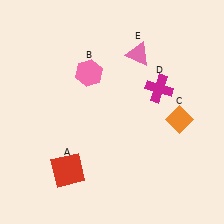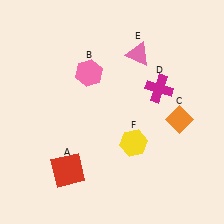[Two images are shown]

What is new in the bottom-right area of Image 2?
A yellow hexagon (F) was added in the bottom-right area of Image 2.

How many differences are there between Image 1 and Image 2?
There is 1 difference between the two images.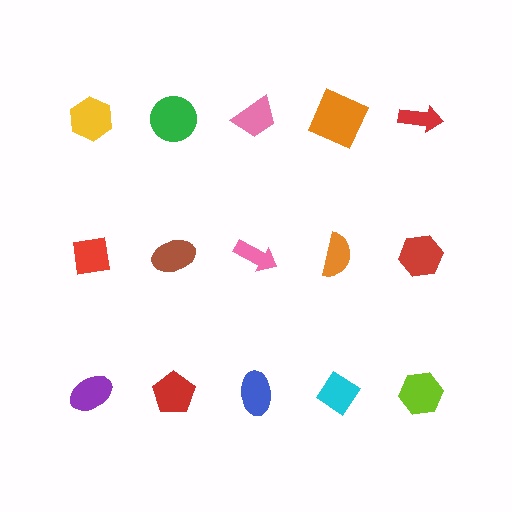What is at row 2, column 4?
An orange semicircle.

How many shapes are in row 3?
5 shapes.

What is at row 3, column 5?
A lime hexagon.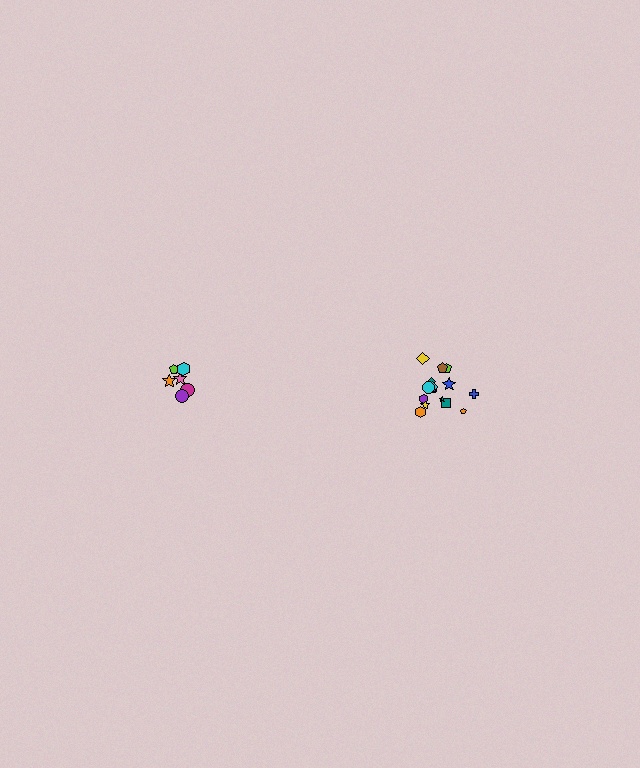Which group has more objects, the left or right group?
The right group.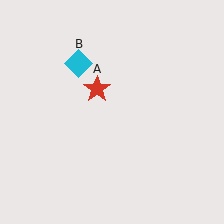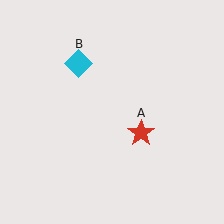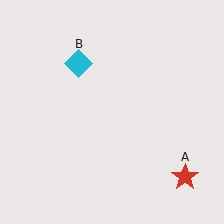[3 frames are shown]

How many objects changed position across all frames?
1 object changed position: red star (object A).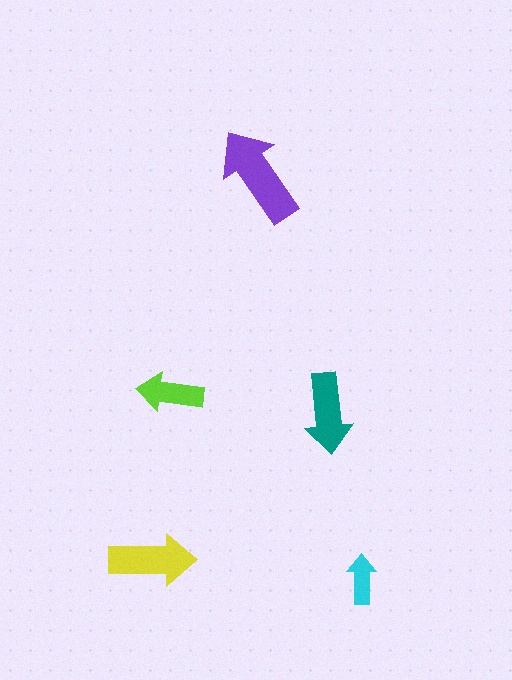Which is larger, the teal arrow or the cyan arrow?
The teal one.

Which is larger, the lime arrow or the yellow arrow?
The yellow one.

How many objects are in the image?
There are 5 objects in the image.